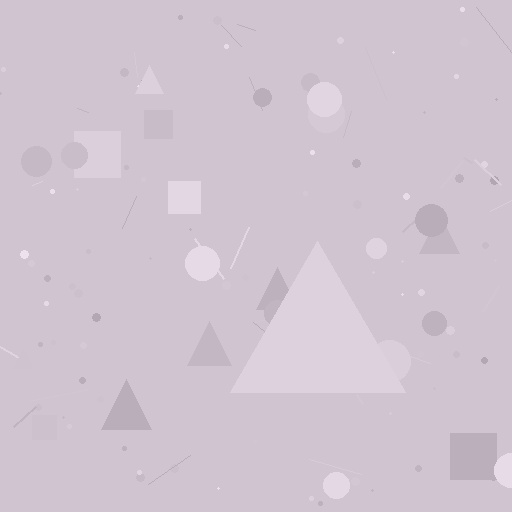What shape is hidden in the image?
A triangle is hidden in the image.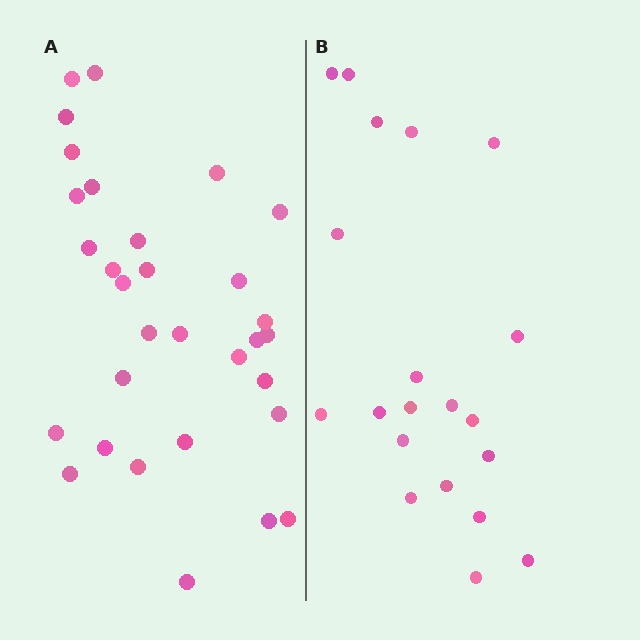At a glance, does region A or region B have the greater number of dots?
Region A (the left region) has more dots.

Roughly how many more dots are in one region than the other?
Region A has roughly 12 or so more dots than region B.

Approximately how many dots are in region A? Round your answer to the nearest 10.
About 30 dots. (The exact count is 31, which rounds to 30.)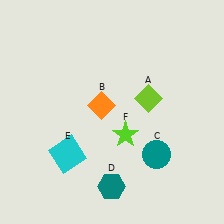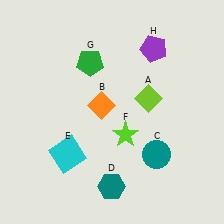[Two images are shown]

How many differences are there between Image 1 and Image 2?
There are 2 differences between the two images.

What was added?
A green pentagon (G), a purple pentagon (H) were added in Image 2.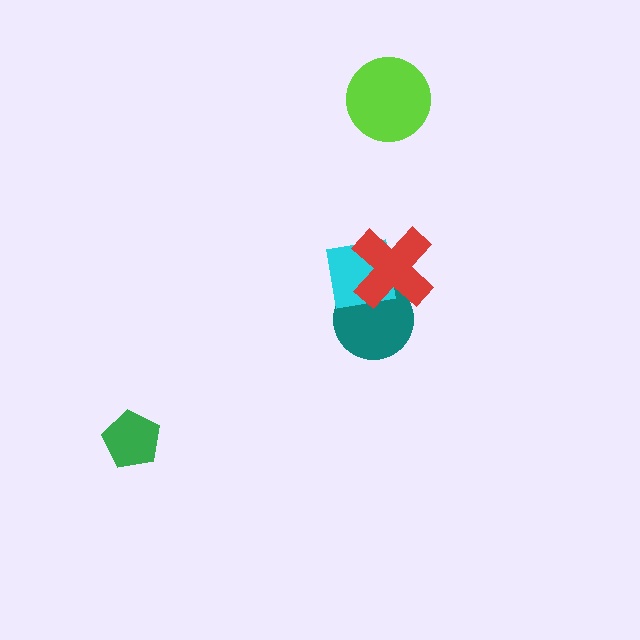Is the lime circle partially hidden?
No, no other shape covers it.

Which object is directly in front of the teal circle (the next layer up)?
The cyan square is directly in front of the teal circle.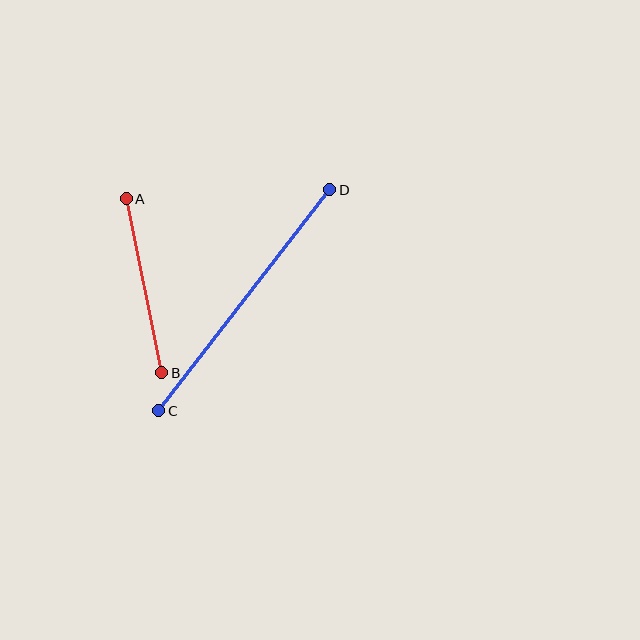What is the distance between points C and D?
The distance is approximately 279 pixels.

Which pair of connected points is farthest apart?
Points C and D are farthest apart.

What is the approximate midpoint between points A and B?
The midpoint is at approximately (144, 286) pixels.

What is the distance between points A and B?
The distance is approximately 178 pixels.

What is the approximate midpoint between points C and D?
The midpoint is at approximately (244, 300) pixels.